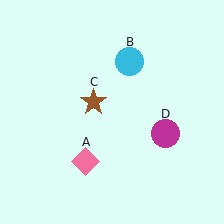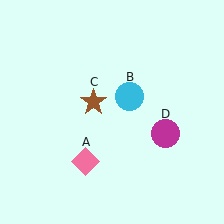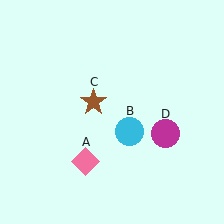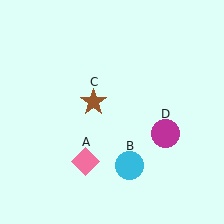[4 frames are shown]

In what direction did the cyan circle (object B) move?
The cyan circle (object B) moved down.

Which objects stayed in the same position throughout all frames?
Pink diamond (object A) and brown star (object C) and magenta circle (object D) remained stationary.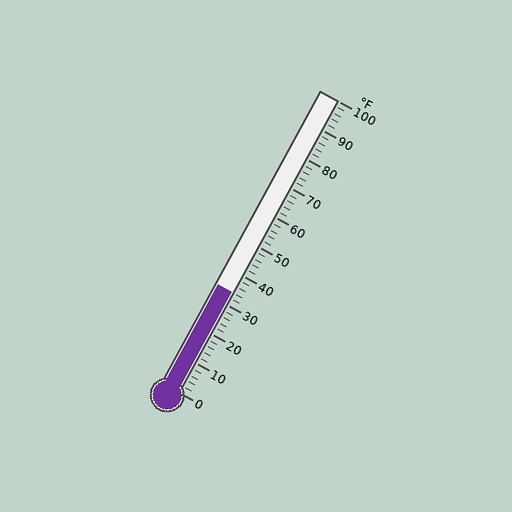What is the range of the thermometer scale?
The thermometer scale ranges from 0°F to 100°F.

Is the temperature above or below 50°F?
The temperature is below 50°F.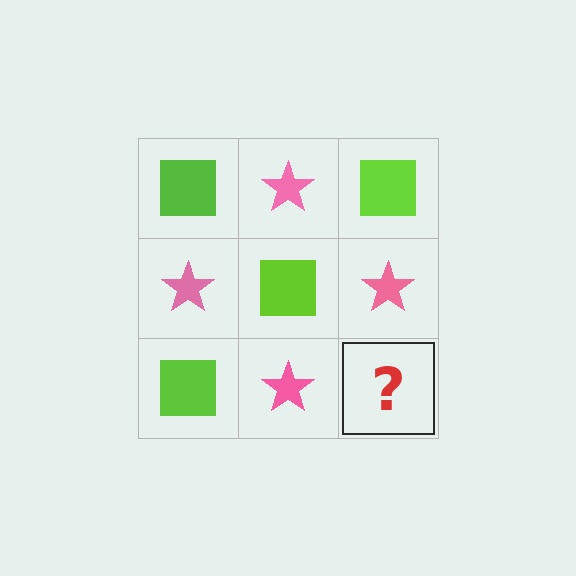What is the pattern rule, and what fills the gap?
The rule is that it alternates lime square and pink star in a checkerboard pattern. The gap should be filled with a lime square.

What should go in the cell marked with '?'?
The missing cell should contain a lime square.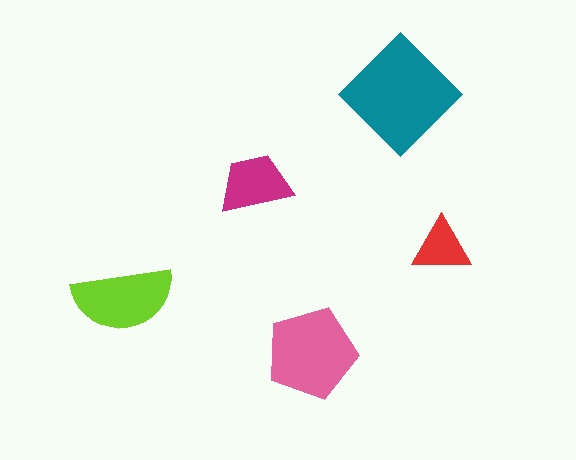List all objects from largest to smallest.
The teal diamond, the pink pentagon, the lime semicircle, the magenta trapezoid, the red triangle.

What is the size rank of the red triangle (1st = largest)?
5th.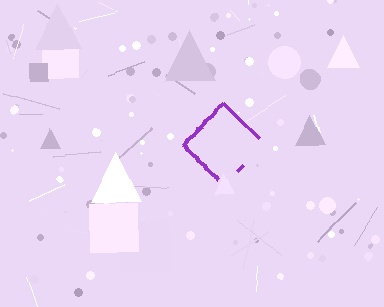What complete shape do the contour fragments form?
The contour fragments form a diamond.